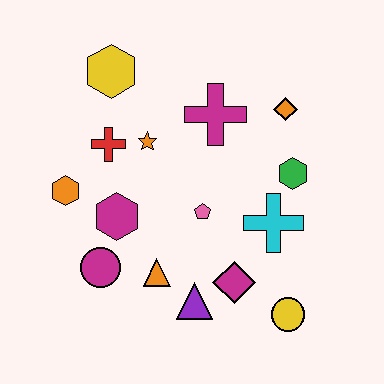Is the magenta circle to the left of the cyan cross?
Yes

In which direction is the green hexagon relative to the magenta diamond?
The green hexagon is above the magenta diamond.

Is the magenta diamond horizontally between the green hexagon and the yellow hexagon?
Yes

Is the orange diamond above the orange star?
Yes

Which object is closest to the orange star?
The red cross is closest to the orange star.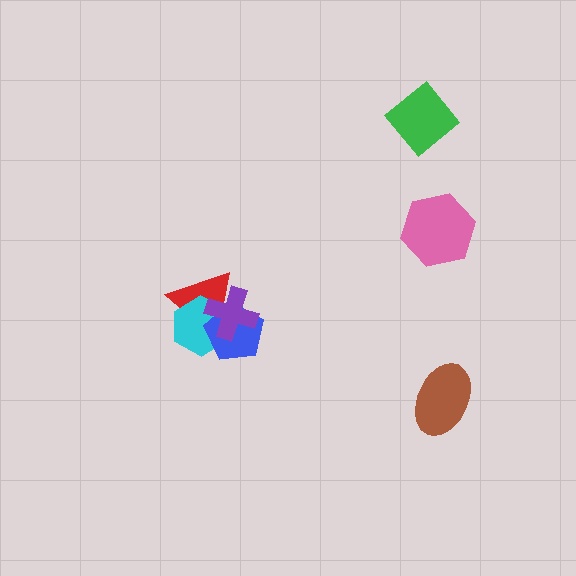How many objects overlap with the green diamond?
0 objects overlap with the green diamond.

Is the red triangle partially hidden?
Yes, it is partially covered by another shape.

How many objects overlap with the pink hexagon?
0 objects overlap with the pink hexagon.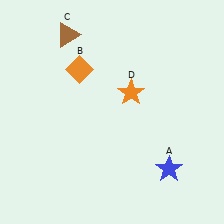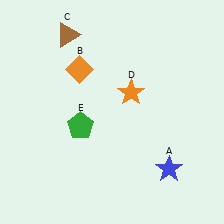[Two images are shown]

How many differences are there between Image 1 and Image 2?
There is 1 difference between the two images.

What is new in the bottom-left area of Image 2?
A green pentagon (E) was added in the bottom-left area of Image 2.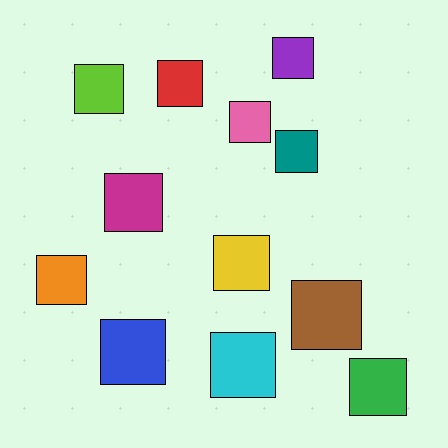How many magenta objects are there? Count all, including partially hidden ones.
There is 1 magenta object.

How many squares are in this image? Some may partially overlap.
There are 12 squares.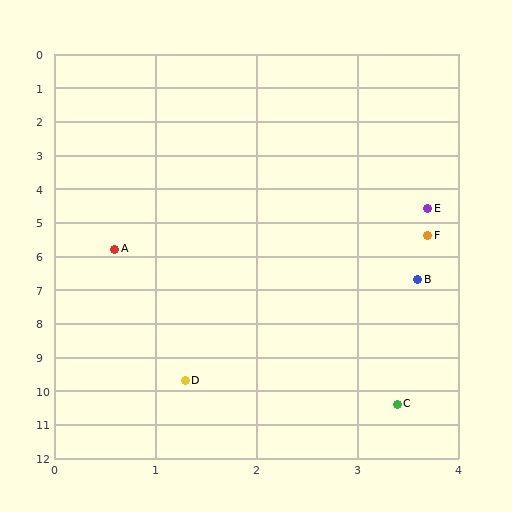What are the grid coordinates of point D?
Point D is at approximately (1.3, 9.7).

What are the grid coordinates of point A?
Point A is at approximately (0.6, 5.8).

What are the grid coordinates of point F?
Point F is at approximately (3.7, 5.4).